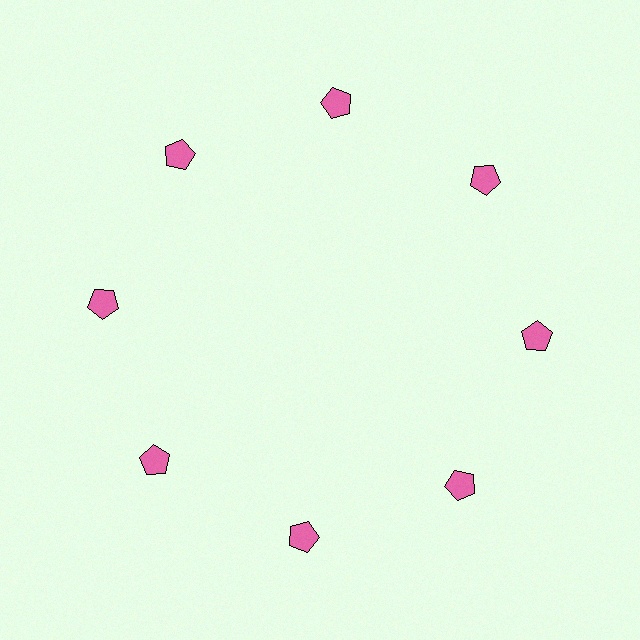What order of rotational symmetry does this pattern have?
This pattern has 8-fold rotational symmetry.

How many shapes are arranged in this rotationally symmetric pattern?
There are 8 shapes, arranged in 8 groups of 1.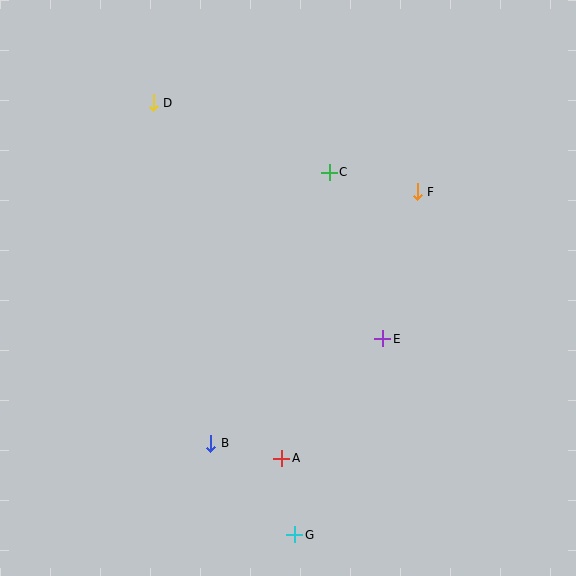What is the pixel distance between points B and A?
The distance between B and A is 72 pixels.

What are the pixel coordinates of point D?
Point D is at (153, 103).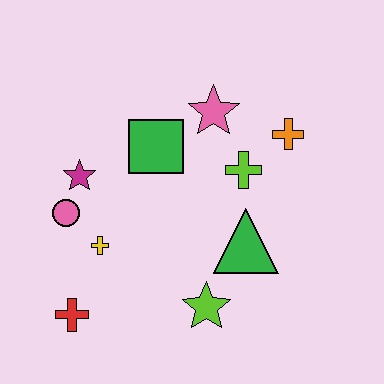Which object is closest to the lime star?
The green triangle is closest to the lime star.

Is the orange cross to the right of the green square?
Yes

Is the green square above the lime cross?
Yes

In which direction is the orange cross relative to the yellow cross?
The orange cross is to the right of the yellow cross.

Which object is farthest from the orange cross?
The red cross is farthest from the orange cross.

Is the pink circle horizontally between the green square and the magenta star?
No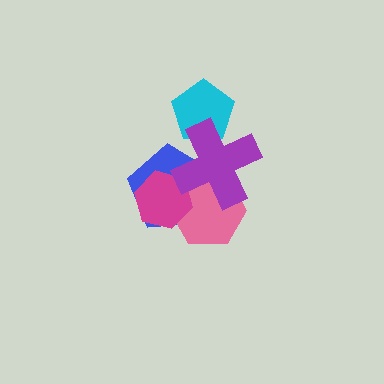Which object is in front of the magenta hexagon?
The purple cross is in front of the magenta hexagon.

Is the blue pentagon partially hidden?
Yes, it is partially covered by another shape.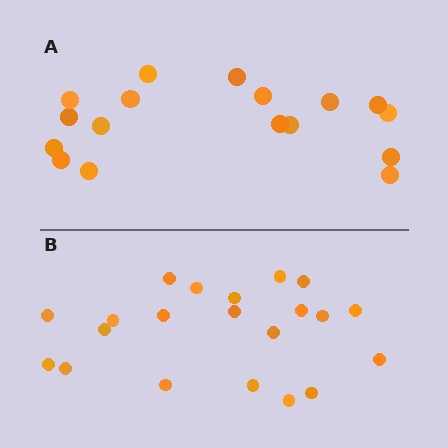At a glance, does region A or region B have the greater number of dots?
Region B (the bottom region) has more dots.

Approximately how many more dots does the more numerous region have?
Region B has about 4 more dots than region A.